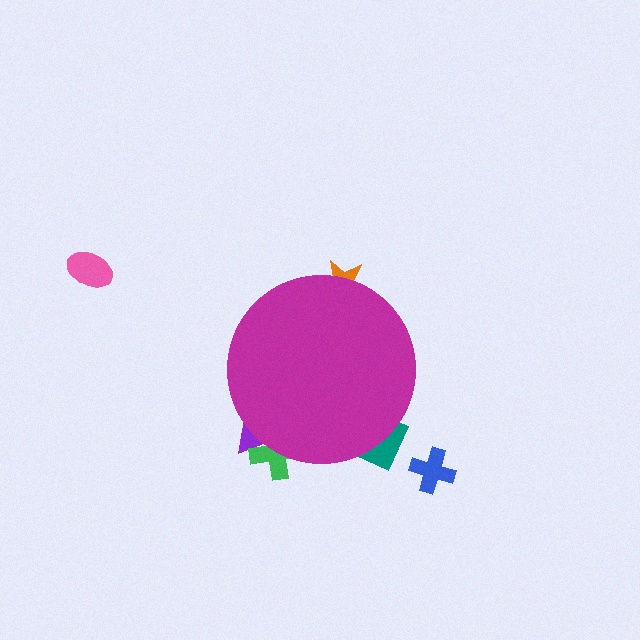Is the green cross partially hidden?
Yes, the green cross is partially hidden behind the magenta circle.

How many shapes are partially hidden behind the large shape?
4 shapes are partially hidden.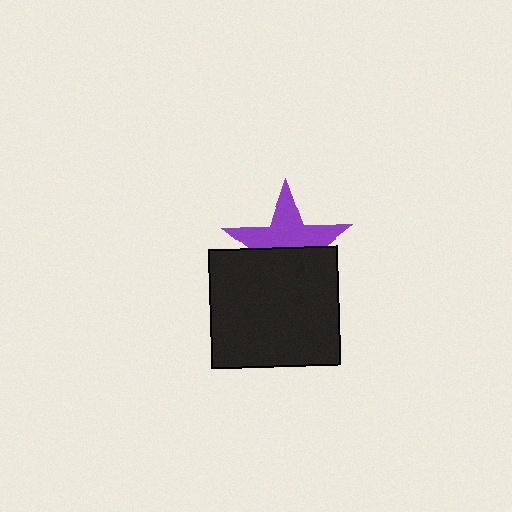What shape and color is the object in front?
The object in front is a black rectangle.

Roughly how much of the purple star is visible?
About half of it is visible (roughly 52%).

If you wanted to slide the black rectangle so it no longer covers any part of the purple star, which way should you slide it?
Slide it down — that is the most direct way to separate the two shapes.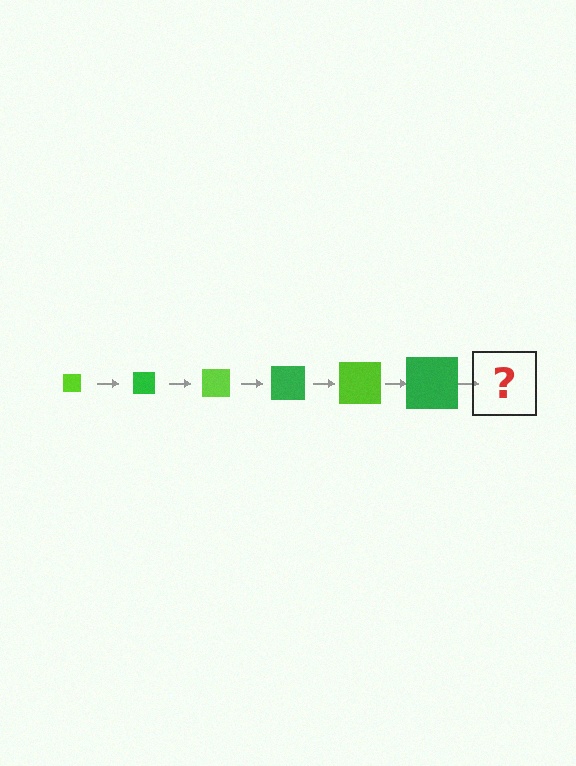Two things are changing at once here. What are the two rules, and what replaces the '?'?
The two rules are that the square grows larger each step and the color cycles through lime and green. The '?' should be a lime square, larger than the previous one.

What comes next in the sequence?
The next element should be a lime square, larger than the previous one.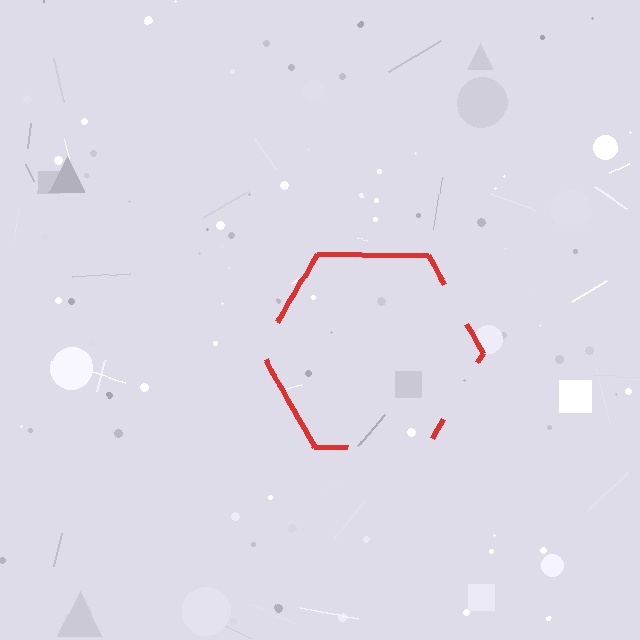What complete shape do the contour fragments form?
The contour fragments form a hexagon.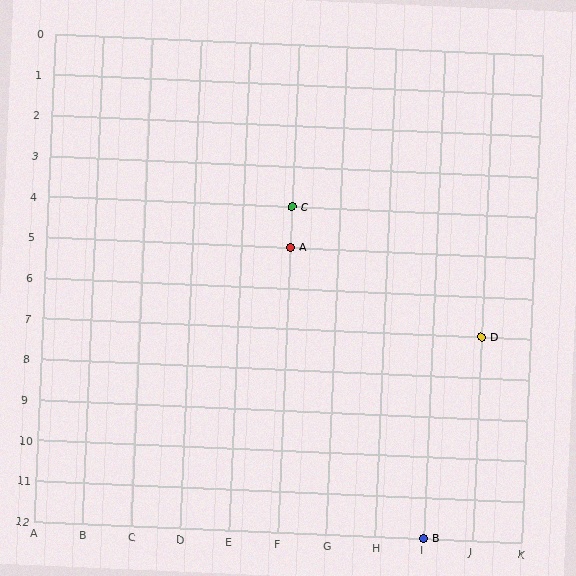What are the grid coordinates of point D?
Point D is at grid coordinates (J, 7).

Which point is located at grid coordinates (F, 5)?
Point A is at (F, 5).